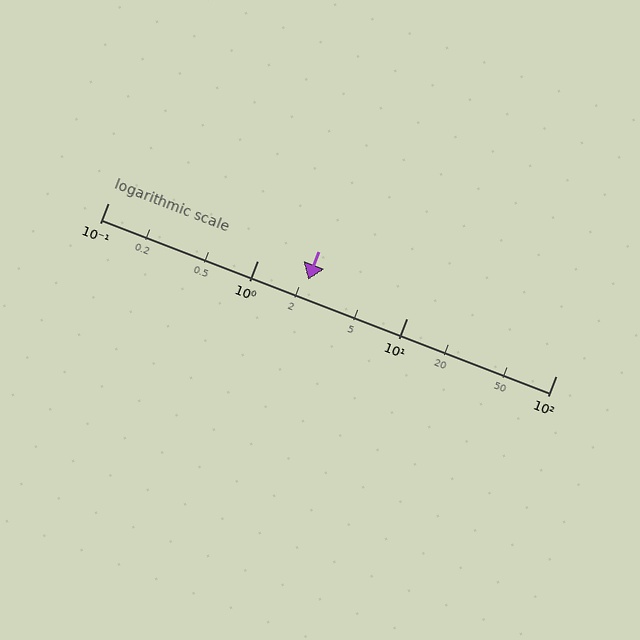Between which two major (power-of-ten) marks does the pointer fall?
The pointer is between 1 and 10.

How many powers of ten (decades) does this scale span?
The scale spans 3 decades, from 0.1 to 100.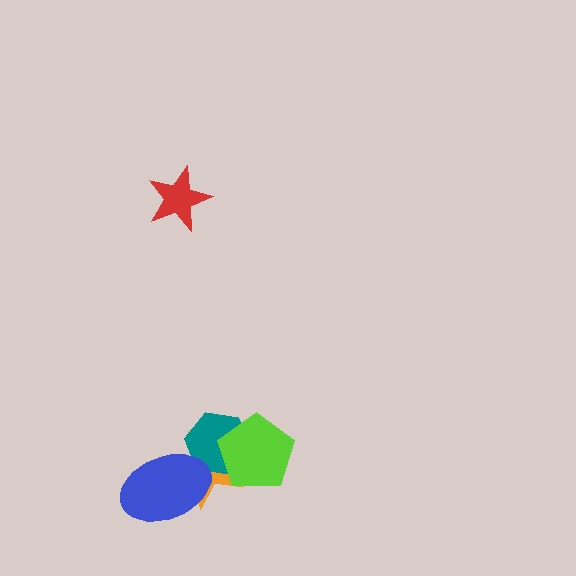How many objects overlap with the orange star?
3 objects overlap with the orange star.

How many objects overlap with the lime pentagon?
2 objects overlap with the lime pentagon.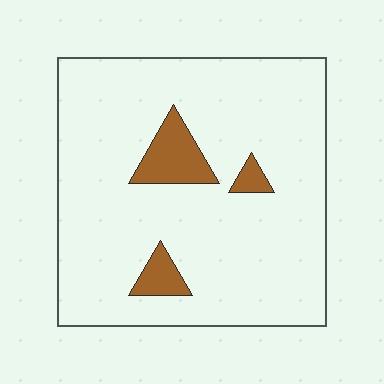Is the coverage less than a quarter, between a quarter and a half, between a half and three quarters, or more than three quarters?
Less than a quarter.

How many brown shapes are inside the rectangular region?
3.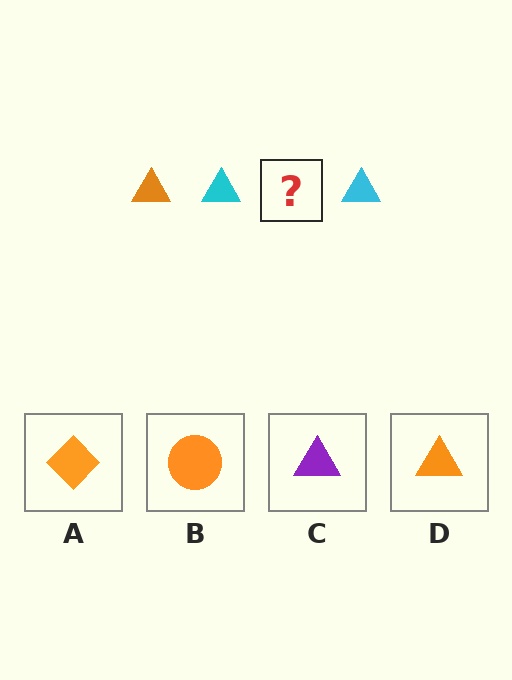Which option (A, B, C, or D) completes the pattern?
D.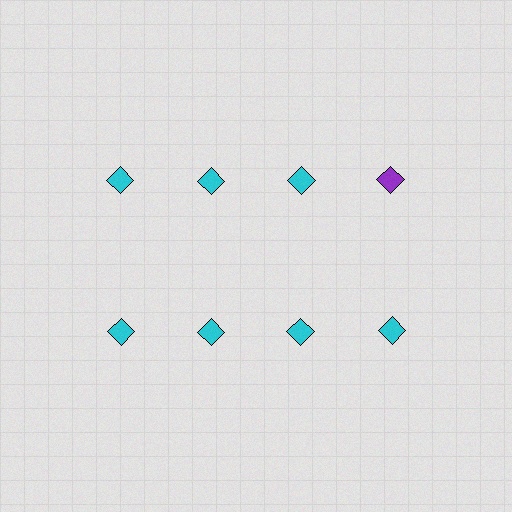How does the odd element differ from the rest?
It has a different color: purple instead of cyan.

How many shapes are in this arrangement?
There are 8 shapes arranged in a grid pattern.